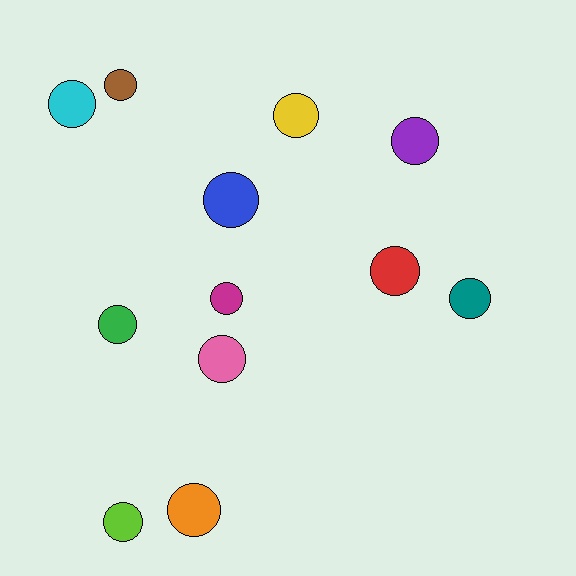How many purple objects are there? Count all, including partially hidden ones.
There is 1 purple object.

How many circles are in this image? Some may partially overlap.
There are 12 circles.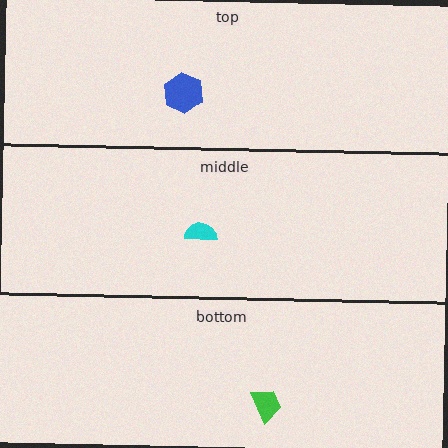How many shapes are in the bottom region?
1.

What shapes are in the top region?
The blue hexagon.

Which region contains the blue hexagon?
The top region.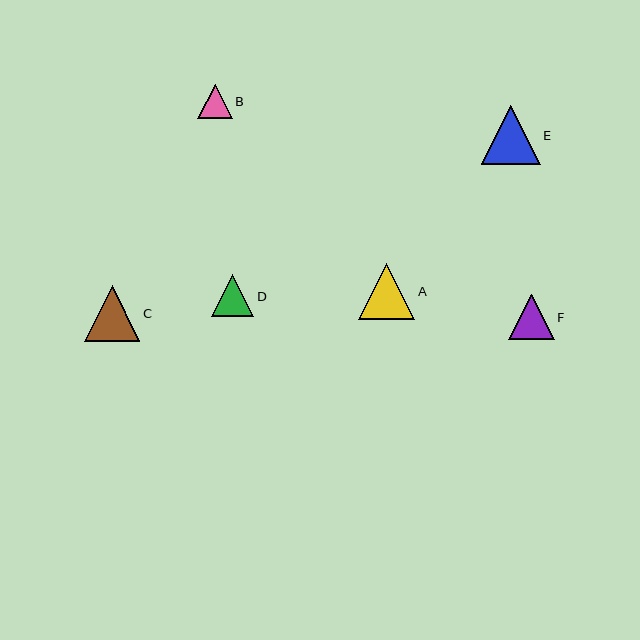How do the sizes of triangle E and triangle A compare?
Triangle E and triangle A are approximately the same size.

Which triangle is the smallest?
Triangle B is the smallest with a size of approximately 35 pixels.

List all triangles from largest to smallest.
From largest to smallest: E, A, C, F, D, B.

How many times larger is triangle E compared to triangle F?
Triangle E is approximately 1.3 times the size of triangle F.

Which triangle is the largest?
Triangle E is the largest with a size of approximately 59 pixels.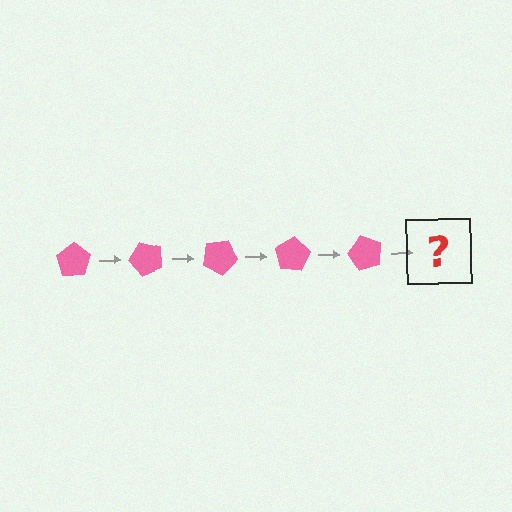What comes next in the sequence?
The next element should be a pink pentagon rotated 250 degrees.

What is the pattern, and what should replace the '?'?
The pattern is that the pentagon rotates 50 degrees each step. The '?' should be a pink pentagon rotated 250 degrees.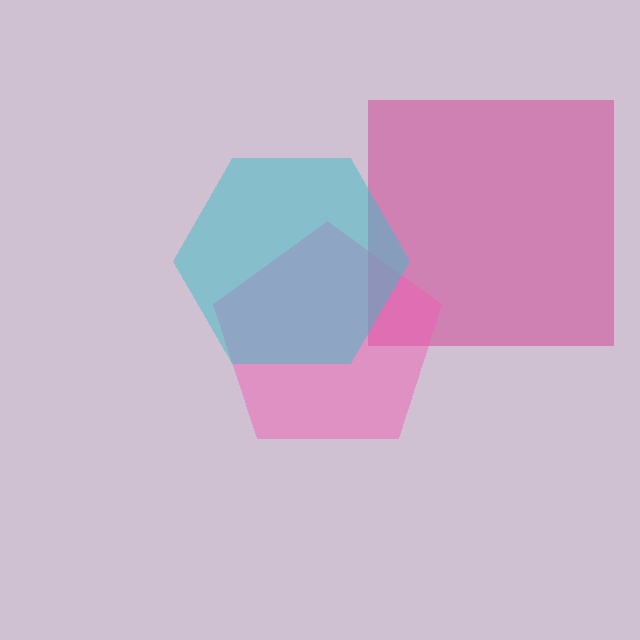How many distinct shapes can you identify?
There are 3 distinct shapes: a magenta square, a pink pentagon, a cyan hexagon.